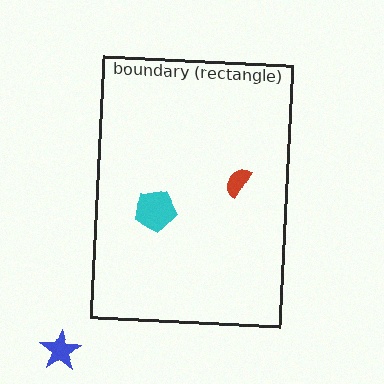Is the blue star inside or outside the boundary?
Outside.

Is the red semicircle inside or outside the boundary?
Inside.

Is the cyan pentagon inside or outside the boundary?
Inside.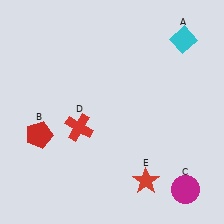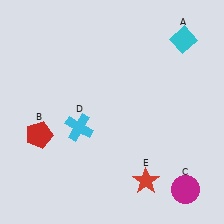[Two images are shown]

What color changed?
The cross (D) changed from red in Image 1 to cyan in Image 2.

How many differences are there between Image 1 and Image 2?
There is 1 difference between the two images.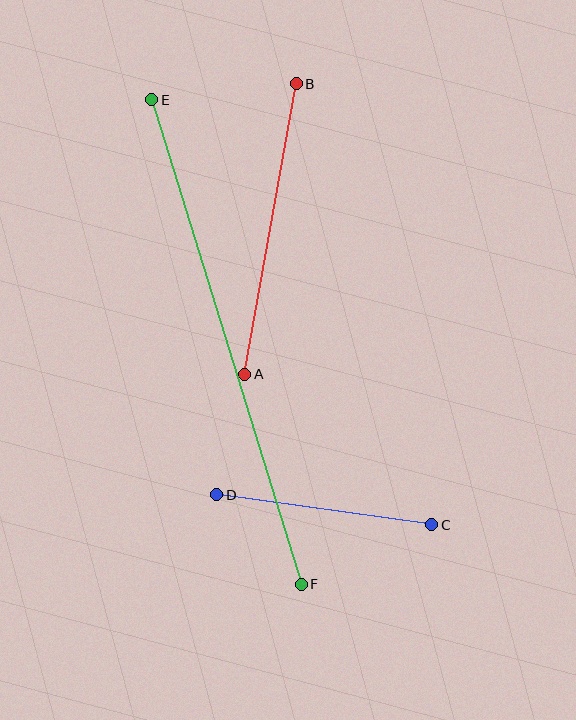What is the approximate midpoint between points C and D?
The midpoint is at approximately (324, 510) pixels.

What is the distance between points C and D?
The distance is approximately 217 pixels.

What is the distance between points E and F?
The distance is approximately 507 pixels.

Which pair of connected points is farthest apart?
Points E and F are farthest apart.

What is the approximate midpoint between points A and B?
The midpoint is at approximately (271, 229) pixels.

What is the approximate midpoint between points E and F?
The midpoint is at approximately (226, 342) pixels.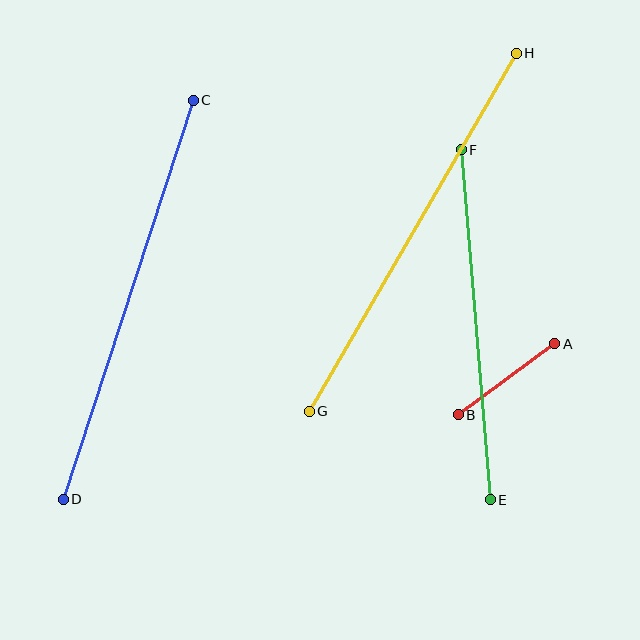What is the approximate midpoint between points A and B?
The midpoint is at approximately (506, 379) pixels.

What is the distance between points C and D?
The distance is approximately 420 pixels.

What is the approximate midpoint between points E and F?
The midpoint is at approximately (476, 325) pixels.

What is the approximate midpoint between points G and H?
The midpoint is at approximately (413, 232) pixels.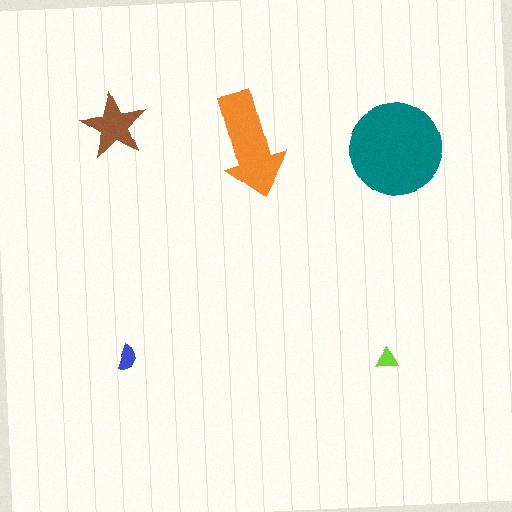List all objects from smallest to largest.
The lime triangle, the blue semicircle, the brown star, the orange arrow, the teal circle.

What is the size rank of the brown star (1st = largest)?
3rd.